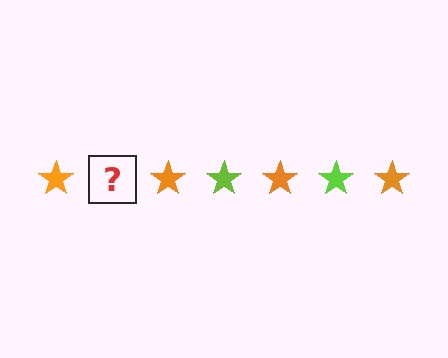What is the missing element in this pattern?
The missing element is a lime star.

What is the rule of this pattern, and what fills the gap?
The rule is that the pattern cycles through orange, lime stars. The gap should be filled with a lime star.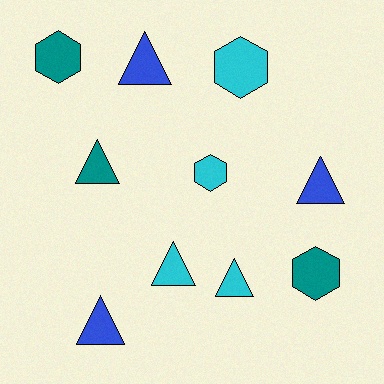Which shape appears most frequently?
Triangle, with 6 objects.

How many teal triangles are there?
There is 1 teal triangle.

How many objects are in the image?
There are 10 objects.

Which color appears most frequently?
Cyan, with 4 objects.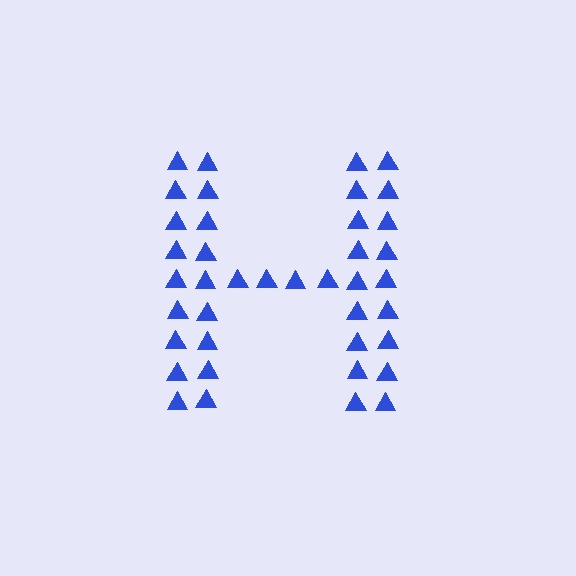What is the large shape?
The large shape is the letter H.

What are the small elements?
The small elements are triangles.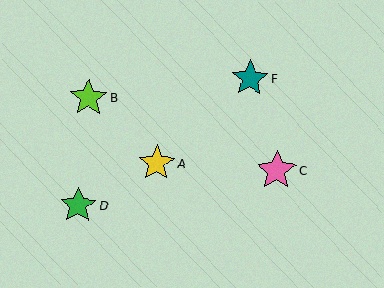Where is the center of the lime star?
The center of the lime star is at (88, 98).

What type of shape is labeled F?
Shape F is a teal star.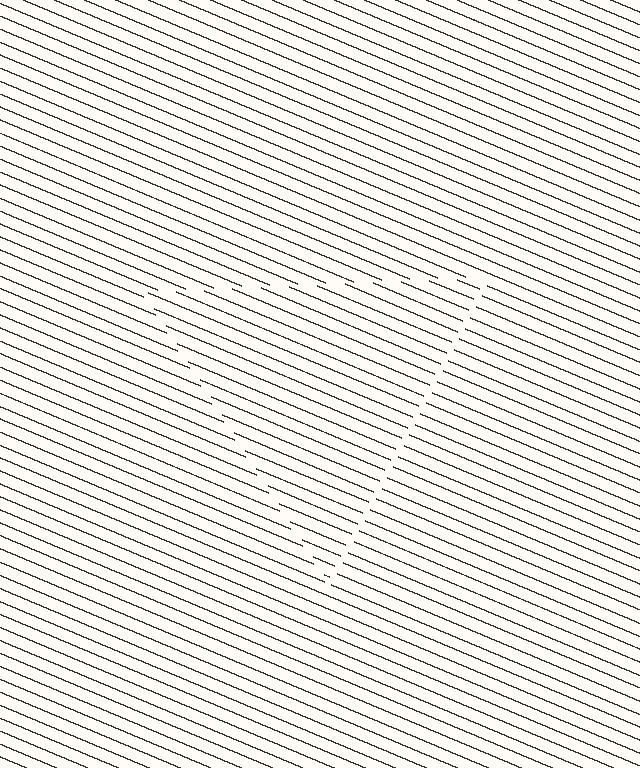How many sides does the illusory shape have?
3 sides — the line-ends trace a triangle.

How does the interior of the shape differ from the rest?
The interior of the shape contains the same grating, shifted by half a period — the contour is defined by the phase discontinuity where line-ends from the inner and outer gratings abut.